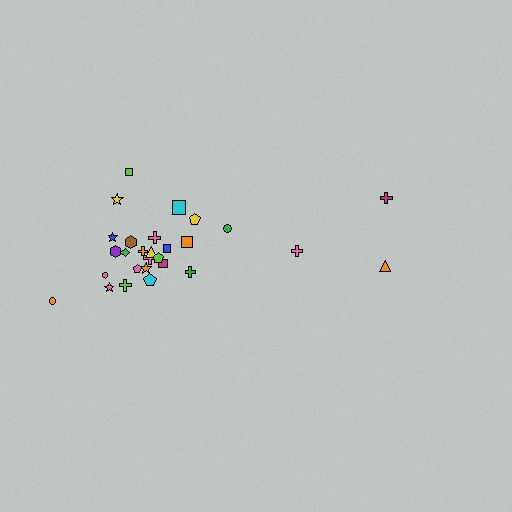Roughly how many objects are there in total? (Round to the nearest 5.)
Roughly 30 objects in total.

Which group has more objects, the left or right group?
The left group.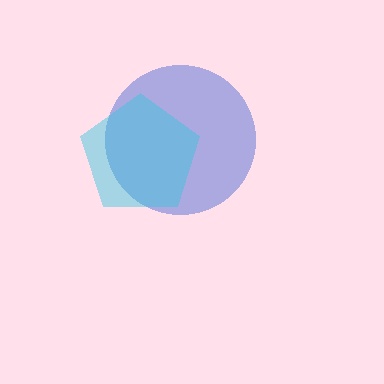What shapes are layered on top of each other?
The layered shapes are: a blue circle, a cyan pentagon.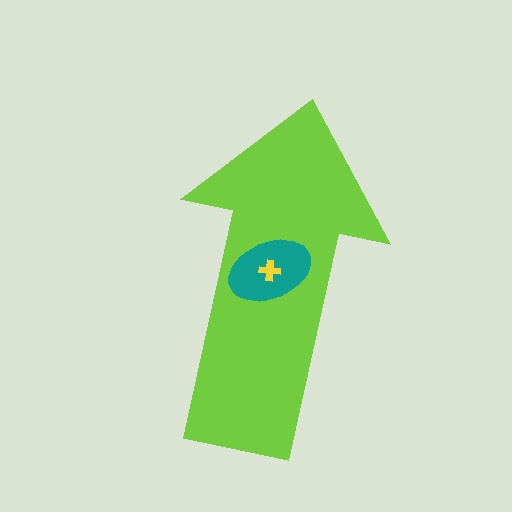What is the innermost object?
The yellow cross.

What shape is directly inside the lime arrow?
The teal ellipse.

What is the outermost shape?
The lime arrow.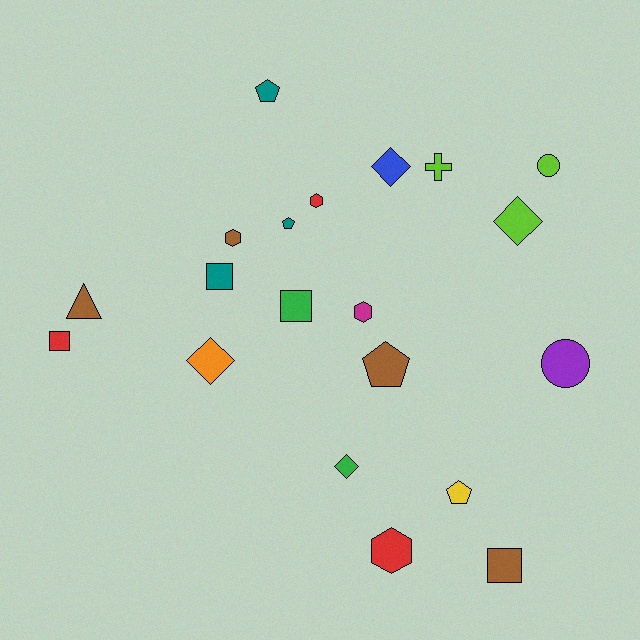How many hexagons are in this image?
There are 4 hexagons.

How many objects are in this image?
There are 20 objects.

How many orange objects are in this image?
There is 1 orange object.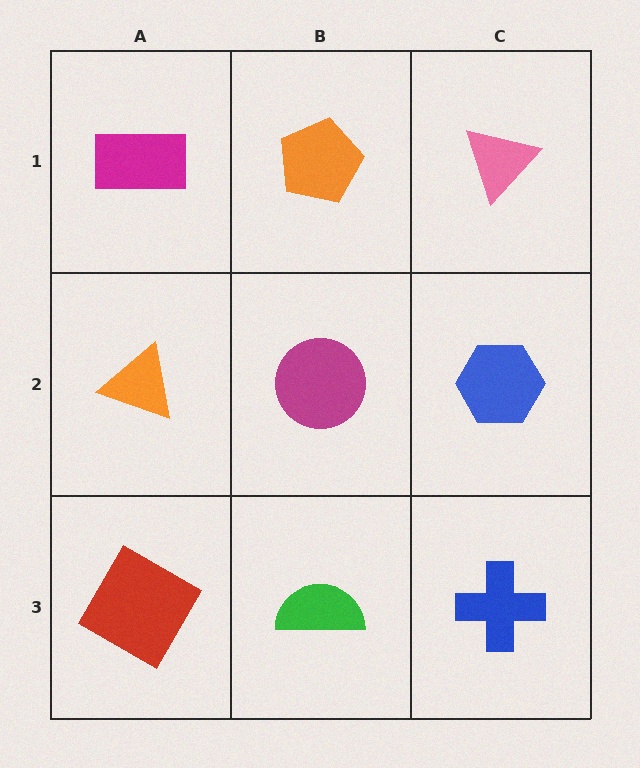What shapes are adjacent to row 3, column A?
An orange triangle (row 2, column A), a green semicircle (row 3, column B).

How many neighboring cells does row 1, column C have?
2.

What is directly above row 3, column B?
A magenta circle.